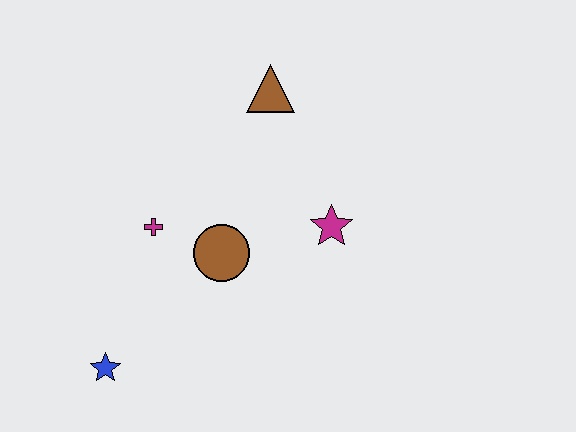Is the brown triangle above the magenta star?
Yes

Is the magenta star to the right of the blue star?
Yes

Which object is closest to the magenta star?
The brown circle is closest to the magenta star.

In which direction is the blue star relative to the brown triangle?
The blue star is below the brown triangle.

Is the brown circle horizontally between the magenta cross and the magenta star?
Yes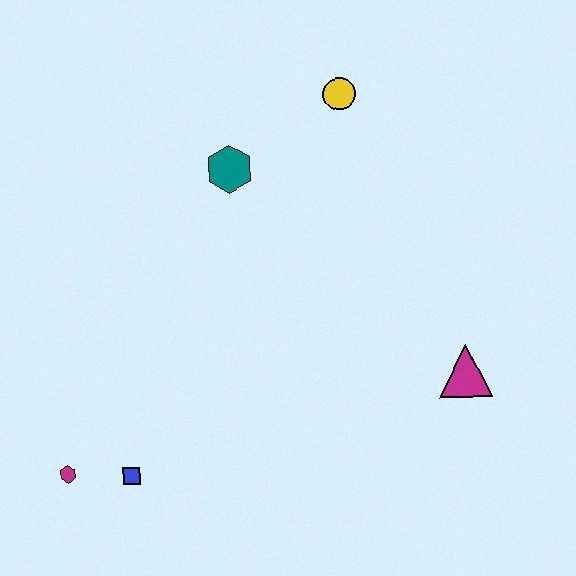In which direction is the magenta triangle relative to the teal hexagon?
The magenta triangle is to the right of the teal hexagon.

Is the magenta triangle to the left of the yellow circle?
No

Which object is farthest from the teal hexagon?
The magenta hexagon is farthest from the teal hexagon.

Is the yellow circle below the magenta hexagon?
No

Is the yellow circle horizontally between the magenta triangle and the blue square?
Yes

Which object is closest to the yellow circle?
The teal hexagon is closest to the yellow circle.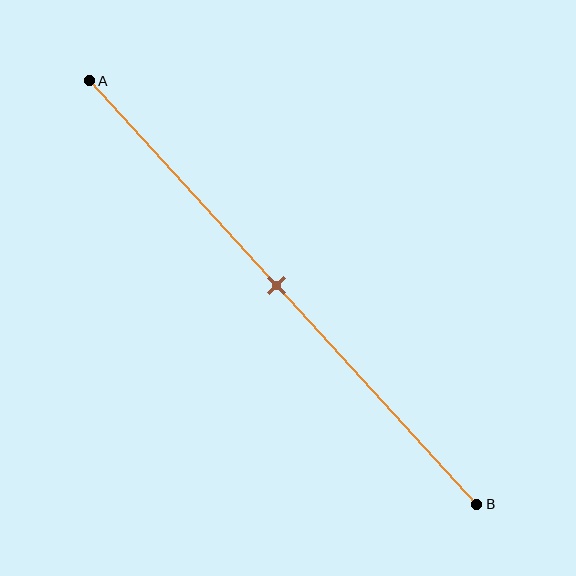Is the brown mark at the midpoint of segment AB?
Yes, the mark is approximately at the midpoint.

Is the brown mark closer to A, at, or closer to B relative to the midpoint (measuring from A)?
The brown mark is approximately at the midpoint of segment AB.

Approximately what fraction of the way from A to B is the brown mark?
The brown mark is approximately 50% of the way from A to B.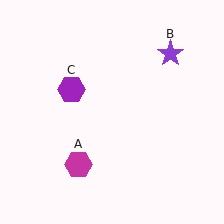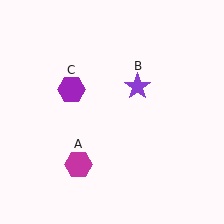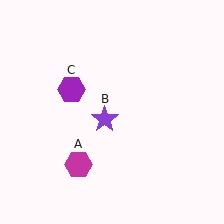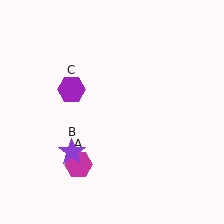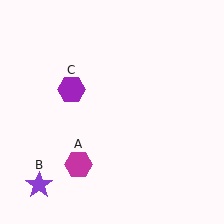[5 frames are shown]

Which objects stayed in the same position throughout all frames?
Magenta hexagon (object A) and purple hexagon (object C) remained stationary.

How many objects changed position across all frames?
1 object changed position: purple star (object B).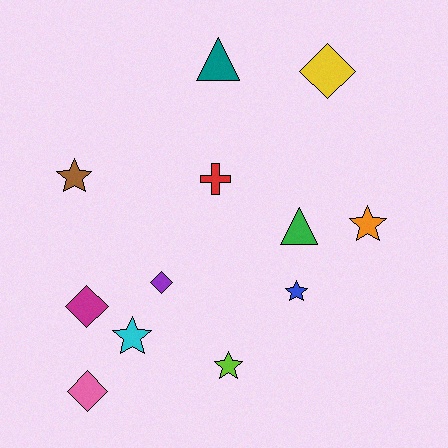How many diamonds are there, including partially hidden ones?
There are 4 diamonds.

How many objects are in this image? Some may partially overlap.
There are 12 objects.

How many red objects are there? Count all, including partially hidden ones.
There is 1 red object.